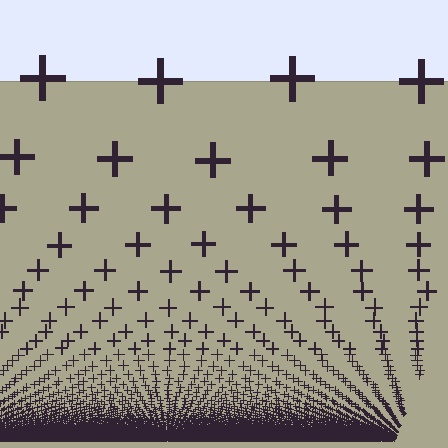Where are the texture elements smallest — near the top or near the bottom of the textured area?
Near the bottom.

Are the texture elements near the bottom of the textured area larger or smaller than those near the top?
Smaller. The gradient is inverted — elements near the bottom are smaller and denser.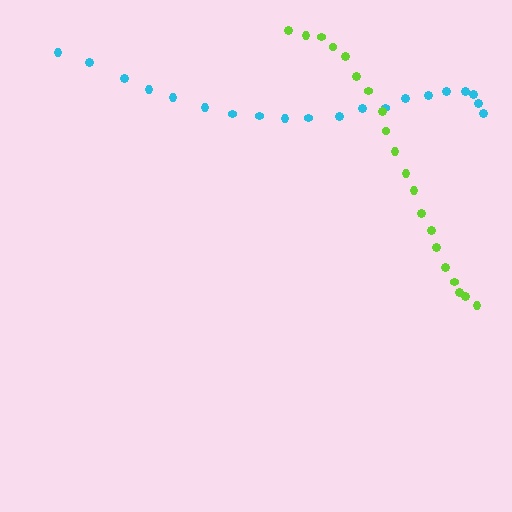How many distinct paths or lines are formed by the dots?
There are 2 distinct paths.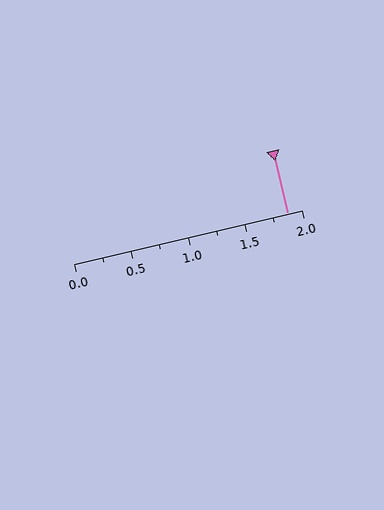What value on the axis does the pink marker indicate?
The marker indicates approximately 1.88.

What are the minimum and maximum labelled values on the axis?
The axis runs from 0.0 to 2.0.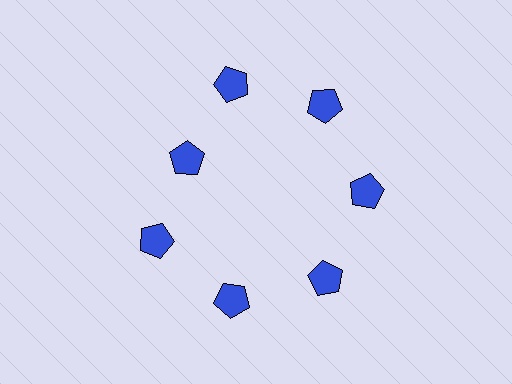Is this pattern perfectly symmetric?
No. The 7 blue pentagons are arranged in a ring, but one element near the 10 o'clock position is pulled inward toward the center, breaking the 7-fold rotational symmetry.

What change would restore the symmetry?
The symmetry would be restored by moving it outward, back onto the ring so that all 7 pentagons sit at equal angles and equal distance from the center.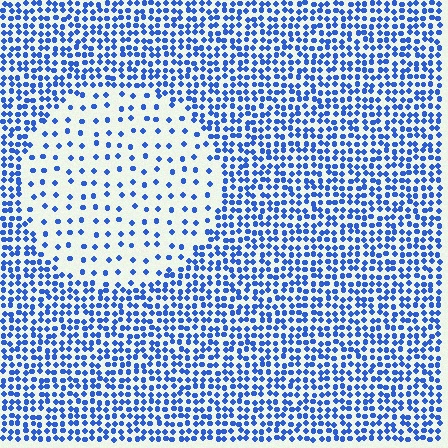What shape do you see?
I see a circle.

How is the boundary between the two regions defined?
The boundary is defined by a change in element density (approximately 2.9x ratio). All elements are the same color, size, and shape.